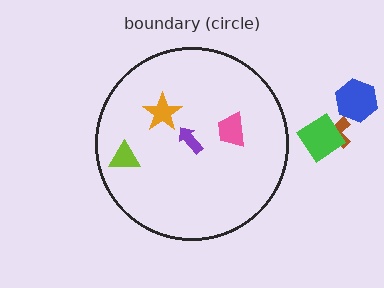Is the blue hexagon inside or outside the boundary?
Outside.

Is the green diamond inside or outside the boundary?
Outside.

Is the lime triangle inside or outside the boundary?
Inside.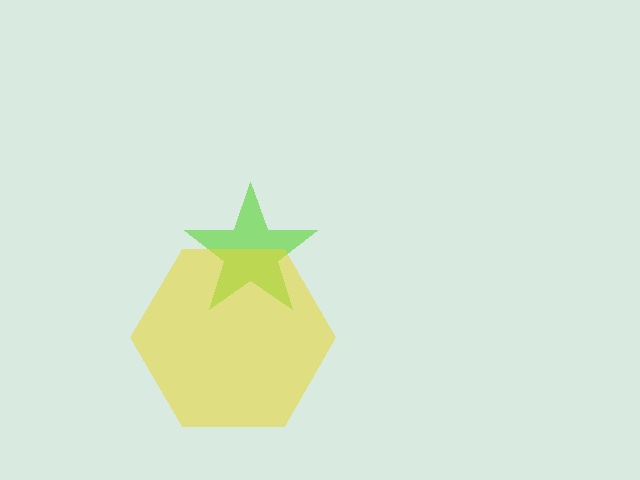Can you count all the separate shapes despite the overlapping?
Yes, there are 2 separate shapes.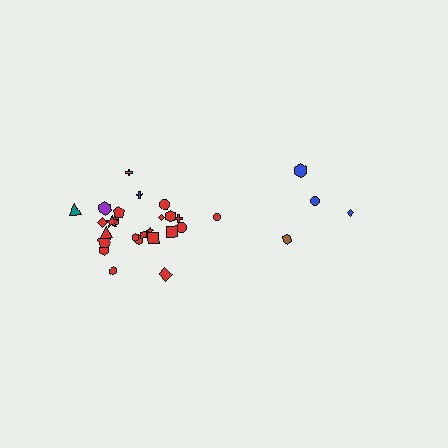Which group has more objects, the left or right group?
The left group.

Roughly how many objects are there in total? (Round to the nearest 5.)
Roughly 30 objects in total.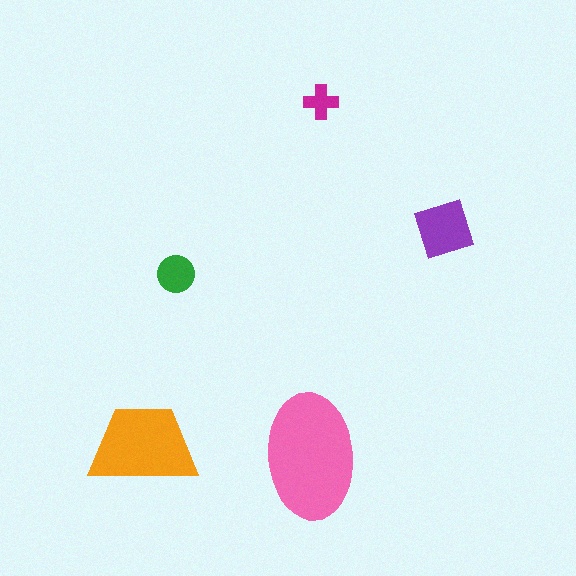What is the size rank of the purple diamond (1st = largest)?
3rd.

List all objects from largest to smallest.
The pink ellipse, the orange trapezoid, the purple diamond, the green circle, the magenta cross.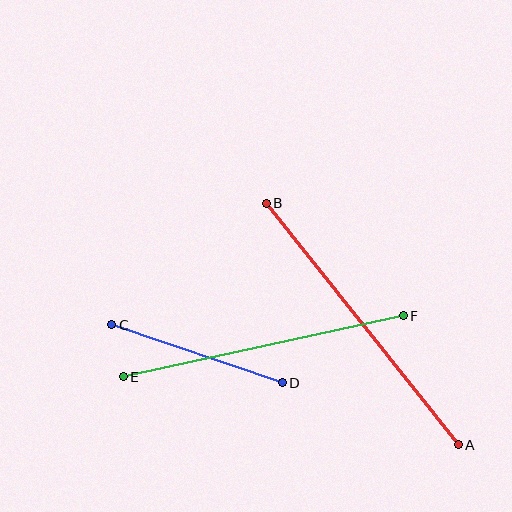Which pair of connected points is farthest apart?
Points A and B are farthest apart.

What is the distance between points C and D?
The distance is approximately 180 pixels.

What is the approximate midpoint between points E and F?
The midpoint is at approximately (263, 346) pixels.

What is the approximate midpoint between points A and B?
The midpoint is at approximately (362, 324) pixels.